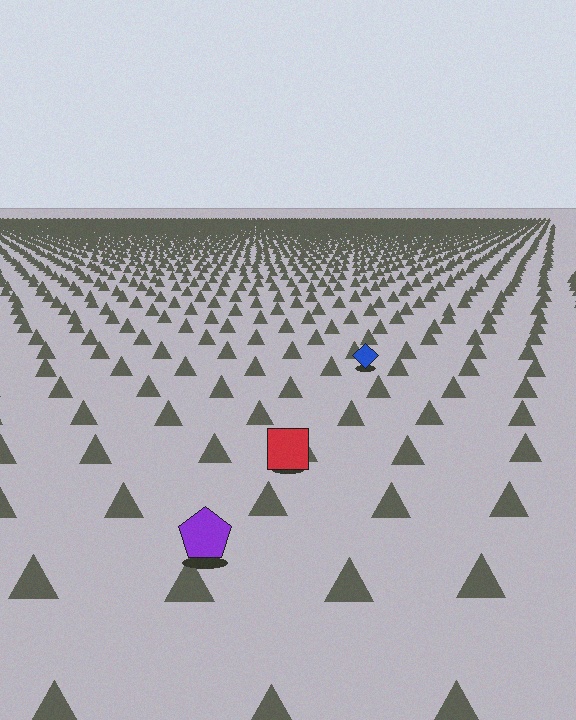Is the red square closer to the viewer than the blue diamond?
Yes. The red square is closer — you can tell from the texture gradient: the ground texture is coarser near it.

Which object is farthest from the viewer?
The blue diamond is farthest from the viewer. It appears smaller and the ground texture around it is denser.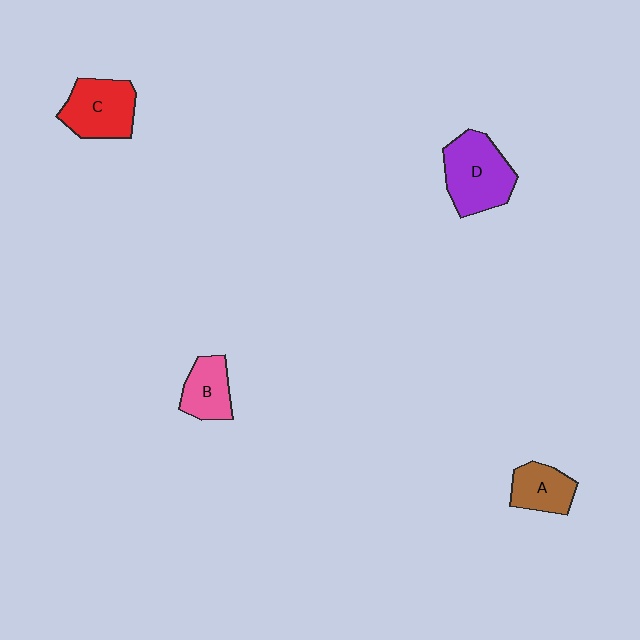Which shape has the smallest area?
Shape B (pink).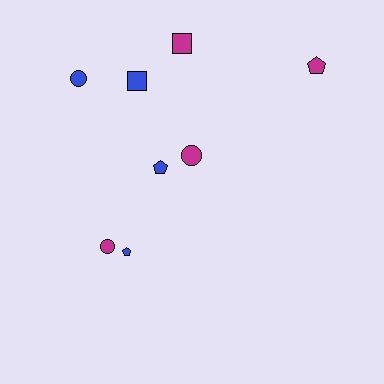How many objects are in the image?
There are 8 objects.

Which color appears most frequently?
Blue, with 4 objects.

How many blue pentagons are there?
There are 2 blue pentagons.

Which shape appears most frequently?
Circle, with 3 objects.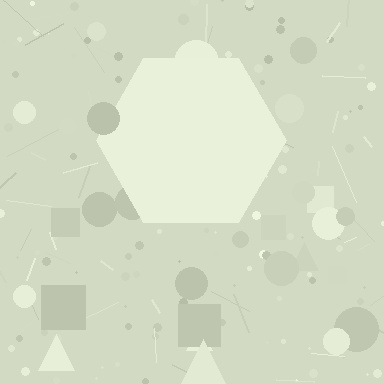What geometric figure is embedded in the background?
A hexagon is embedded in the background.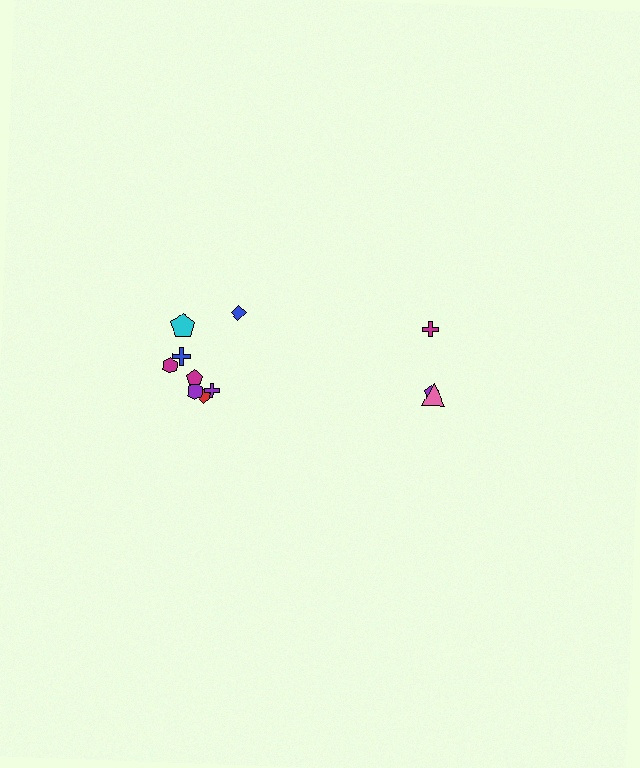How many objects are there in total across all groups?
There are 11 objects.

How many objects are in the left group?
There are 8 objects.